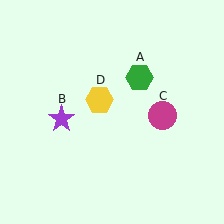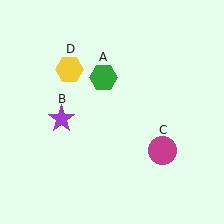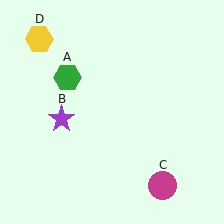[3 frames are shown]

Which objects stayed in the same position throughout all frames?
Purple star (object B) remained stationary.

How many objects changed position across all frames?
3 objects changed position: green hexagon (object A), magenta circle (object C), yellow hexagon (object D).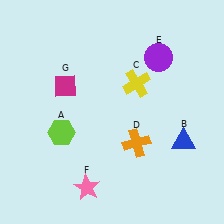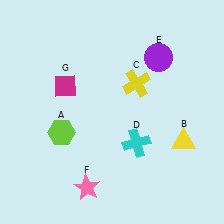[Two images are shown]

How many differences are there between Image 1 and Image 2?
There are 2 differences between the two images.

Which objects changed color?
B changed from blue to yellow. D changed from orange to cyan.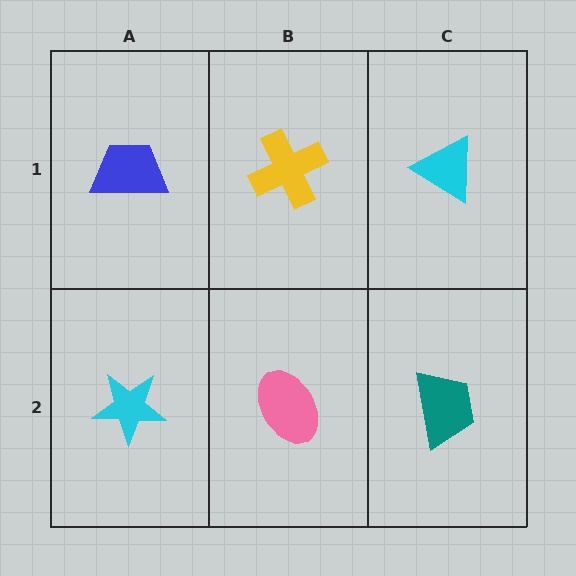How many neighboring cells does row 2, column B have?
3.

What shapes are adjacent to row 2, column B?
A yellow cross (row 1, column B), a cyan star (row 2, column A), a teal trapezoid (row 2, column C).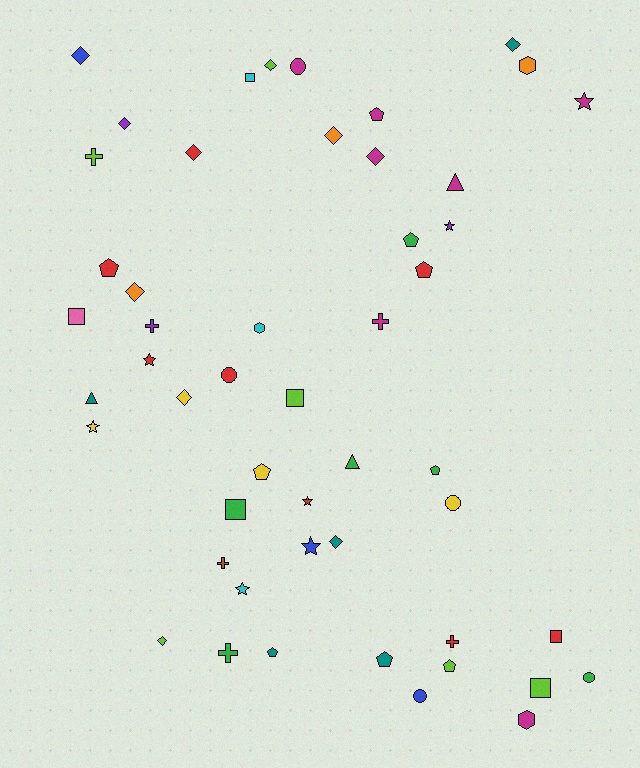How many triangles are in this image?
There are 3 triangles.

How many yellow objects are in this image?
There are 4 yellow objects.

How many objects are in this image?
There are 50 objects.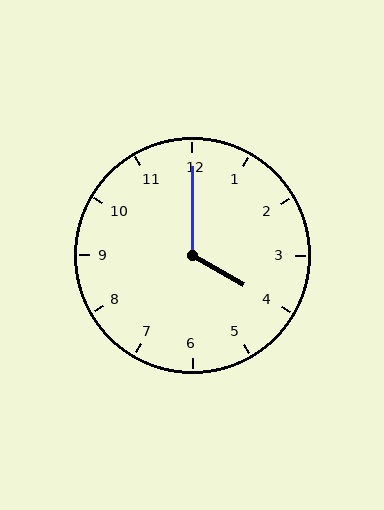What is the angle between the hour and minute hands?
Approximately 120 degrees.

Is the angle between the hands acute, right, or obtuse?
It is obtuse.